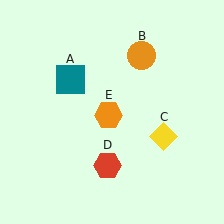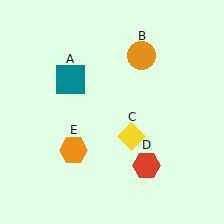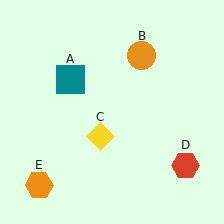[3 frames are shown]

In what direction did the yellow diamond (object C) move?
The yellow diamond (object C) moved left.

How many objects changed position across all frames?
3 objects changed position: yellow diamond (object C), red hexagon (object D), orange hexagon (object E).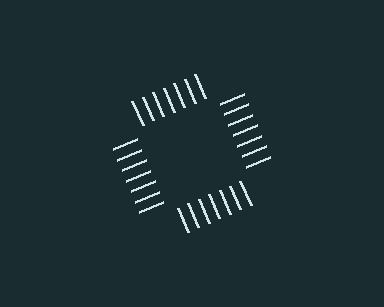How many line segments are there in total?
28 — 7 along each of the 4 edges.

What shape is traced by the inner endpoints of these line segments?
An illusory square — the line segments terminate on its edges but no continuous stroke is drawn.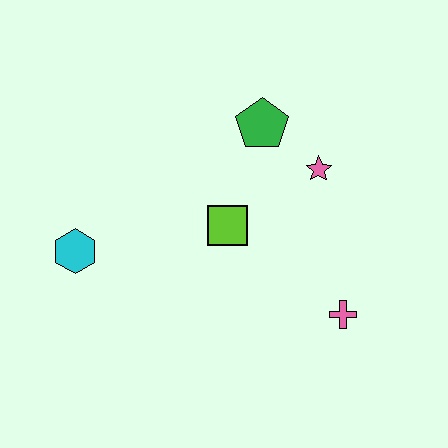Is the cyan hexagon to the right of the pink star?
No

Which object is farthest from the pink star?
The cyan hexagon is farthest from the pink star.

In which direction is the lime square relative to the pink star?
The lime square is to the left of the pink star.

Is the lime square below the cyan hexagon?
No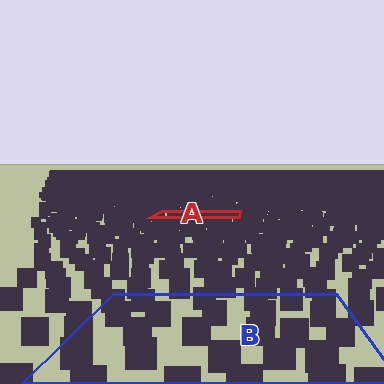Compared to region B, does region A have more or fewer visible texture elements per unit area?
Region A has more texture elements per unit area — they are packed more densely because it is farther away.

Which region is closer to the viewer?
Region B is closer. The texture elements there are larger and more spread out.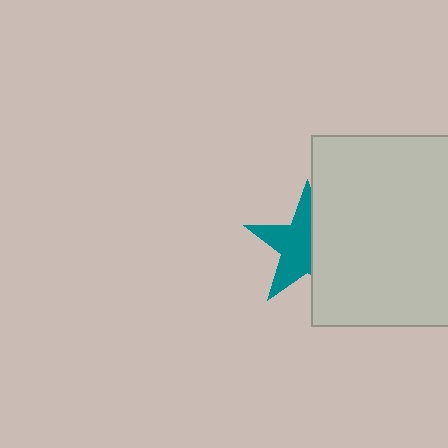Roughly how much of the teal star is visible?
About half of it is visible (roughly 57%).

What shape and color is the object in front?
The object in front is a light gray square.